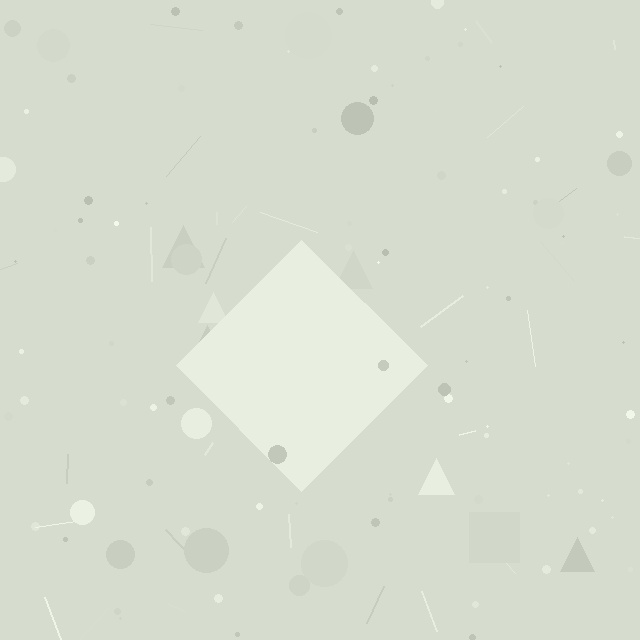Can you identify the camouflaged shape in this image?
The camouflaged shape is a diamond.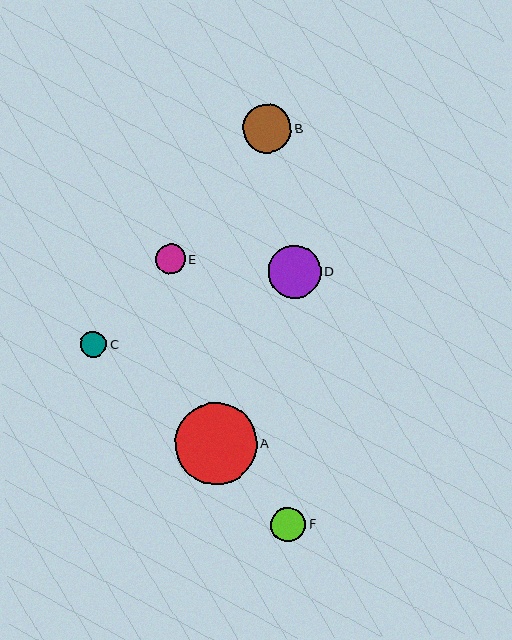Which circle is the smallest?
Circle C is the smallest with a size of approximately 26 pixels.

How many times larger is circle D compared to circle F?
Circle D is approximately 1.5 times the size of circle F.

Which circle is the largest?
Circle A is the largest with a size of approximately 82 pixels.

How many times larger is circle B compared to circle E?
Circle B is approximately 1.6 times the size of circle E.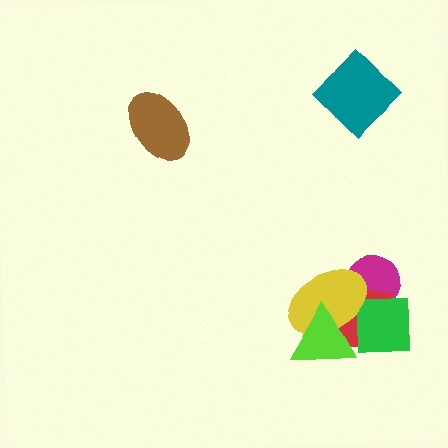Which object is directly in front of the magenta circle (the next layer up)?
The red square is directly in front of the magenta circle.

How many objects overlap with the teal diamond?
0 objects overlap with the teal diamond.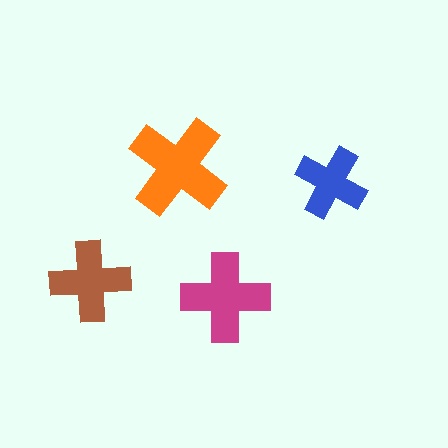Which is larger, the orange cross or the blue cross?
The orange one.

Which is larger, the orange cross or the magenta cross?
The orange one.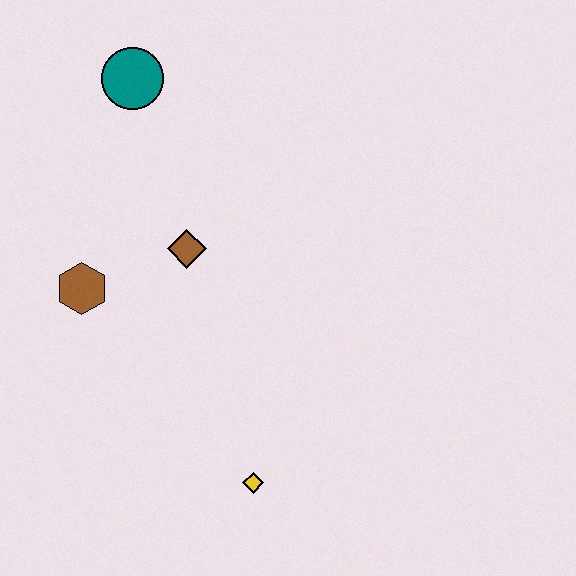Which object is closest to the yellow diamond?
The brown diamond is closest to the yellow diamond.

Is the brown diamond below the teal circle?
Yes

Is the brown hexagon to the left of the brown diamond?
Yes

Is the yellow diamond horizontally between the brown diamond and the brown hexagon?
No